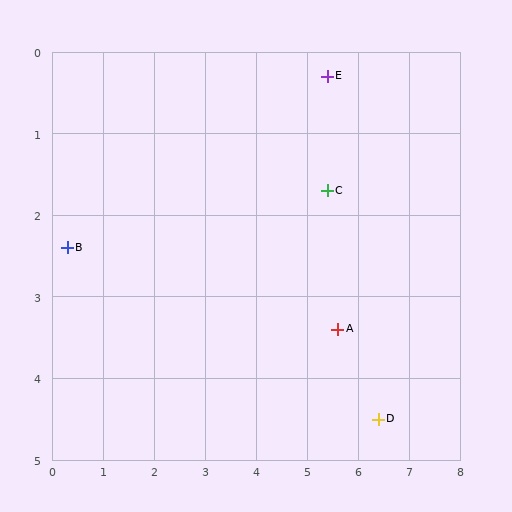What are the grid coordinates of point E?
Point E is at approximately (5.4, 0.3).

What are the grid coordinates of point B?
Point B is at approximately (0.3, 2.4).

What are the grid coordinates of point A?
Point A is at approximately (5.6, 3.4).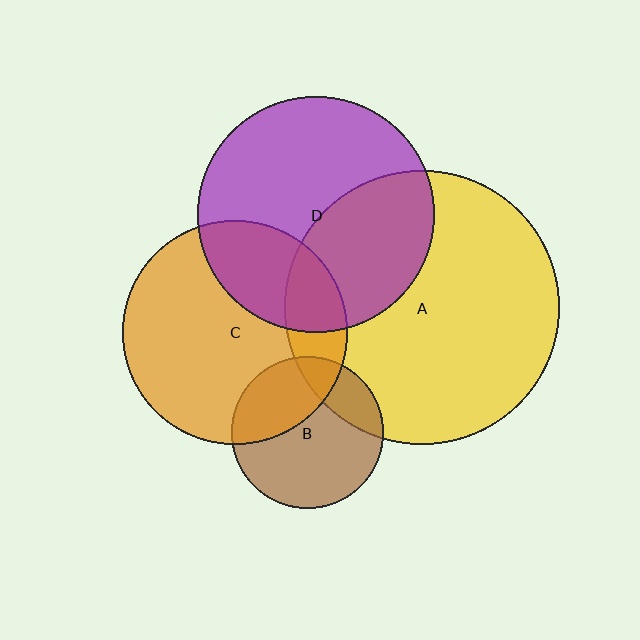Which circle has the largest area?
Circle A (yellow).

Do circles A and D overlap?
Yes.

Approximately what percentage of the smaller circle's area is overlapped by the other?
Approximately 40%.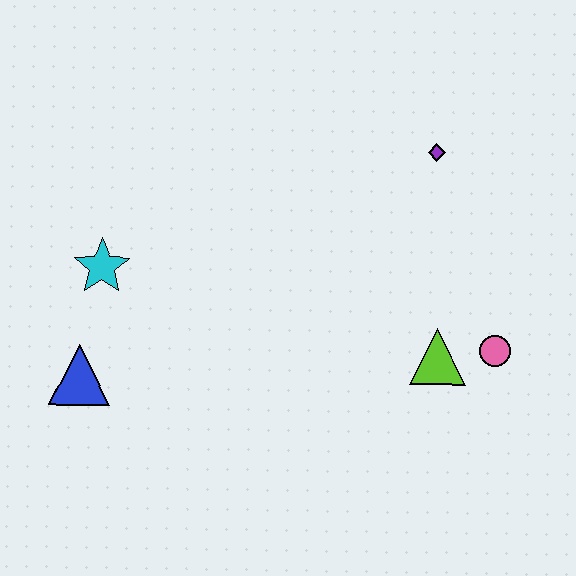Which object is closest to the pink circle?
The lime triangle is closest to the pink circle.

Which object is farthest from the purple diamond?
The blue triangle is farthest from the purple diamond.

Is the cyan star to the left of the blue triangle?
No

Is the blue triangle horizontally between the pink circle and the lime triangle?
No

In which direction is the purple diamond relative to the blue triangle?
The purple diamond is to the right of the blue triangle.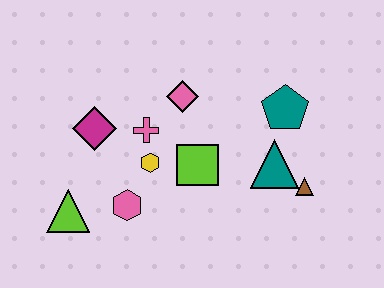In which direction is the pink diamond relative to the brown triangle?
The pink diamond is to the left of the brown triangle.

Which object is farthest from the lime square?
The lime triangle is farthest from the lime square.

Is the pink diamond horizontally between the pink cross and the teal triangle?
Yes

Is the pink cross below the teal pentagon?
Yes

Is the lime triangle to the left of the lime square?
Yes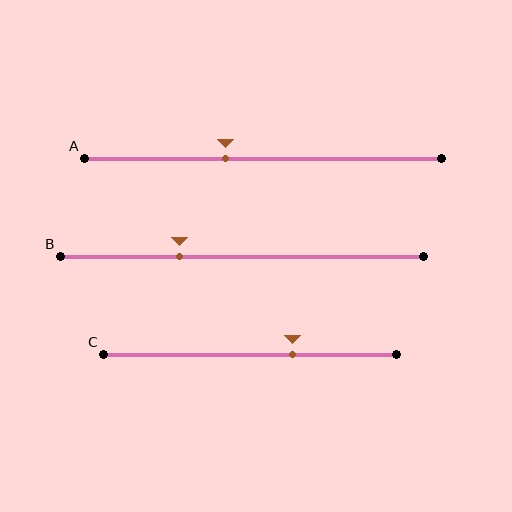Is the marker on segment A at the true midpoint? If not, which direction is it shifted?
No, the marker on segment A is shifted to the left by about 10% of the segment length.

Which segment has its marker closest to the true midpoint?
Segment A has its marker closest to the true midpoint.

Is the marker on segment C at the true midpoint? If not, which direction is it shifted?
No, the marker on segment C is shifted to the right by about 15% of the segment length.